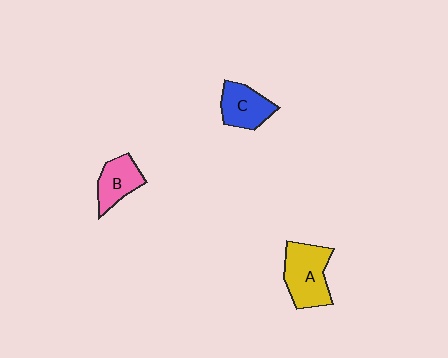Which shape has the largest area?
Shape A (yellow).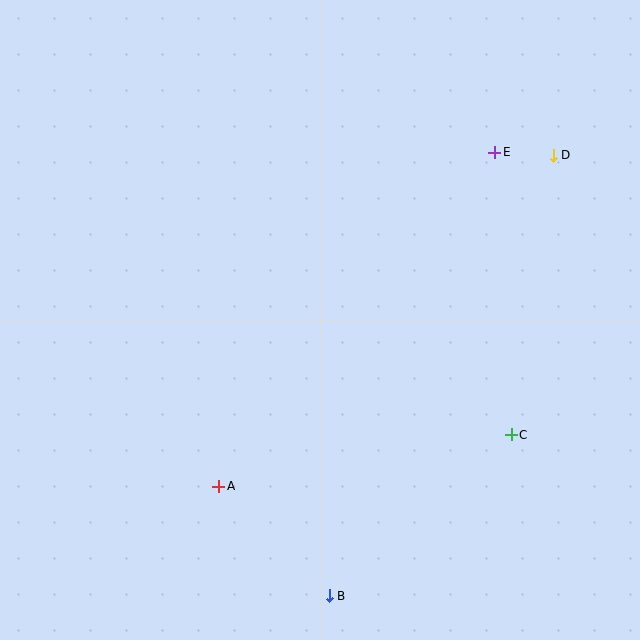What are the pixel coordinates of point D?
Point D is at (553, 155).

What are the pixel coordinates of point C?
Point C is at (511, 435).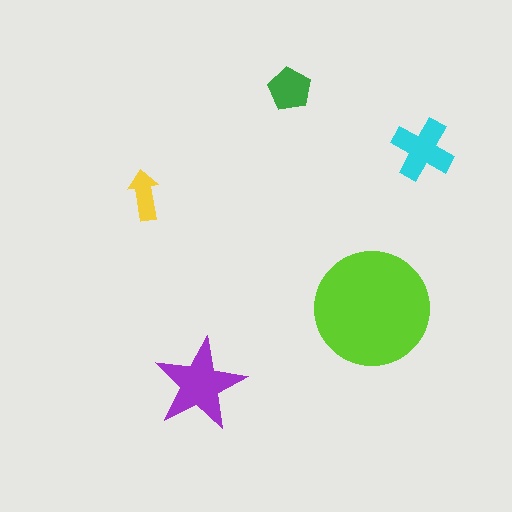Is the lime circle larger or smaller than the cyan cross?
Larger.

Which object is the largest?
The lime circle.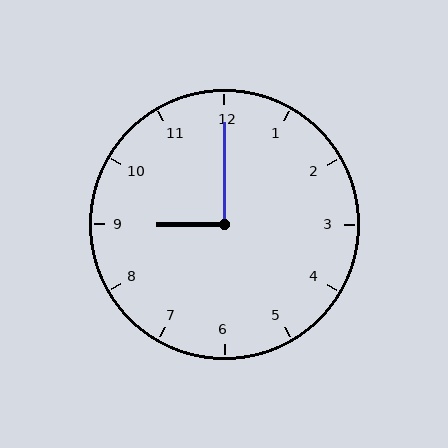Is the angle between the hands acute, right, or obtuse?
It is right.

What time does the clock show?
9:00.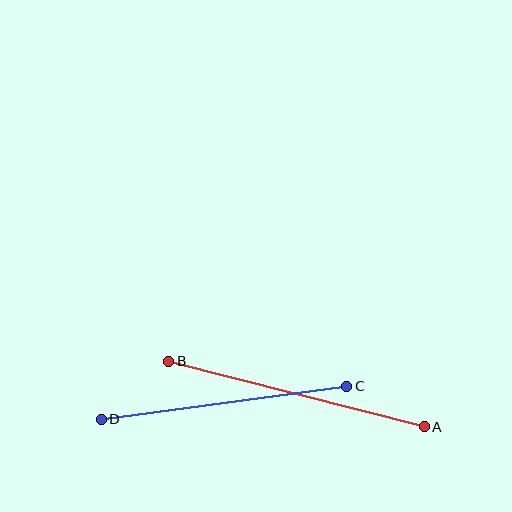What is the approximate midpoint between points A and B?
The midpoint is at approximately (296, 394) pixels.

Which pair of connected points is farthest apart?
Points A and B are farthest apart.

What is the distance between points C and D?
The distance is approximately 248 pixels.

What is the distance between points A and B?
The distance is approximately 264 pixels.